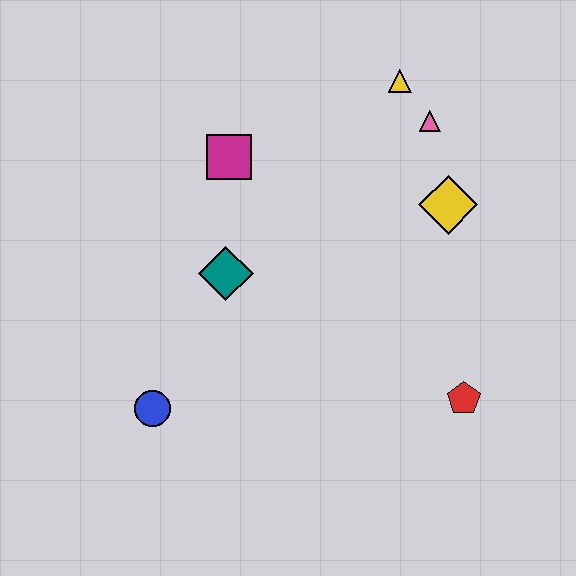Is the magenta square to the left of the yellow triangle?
Yes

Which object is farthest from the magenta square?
The red pentagon is farthest from the magenta square.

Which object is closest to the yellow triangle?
The pink triangle is closest to the yellow triangle.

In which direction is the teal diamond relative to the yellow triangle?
The teal diamond is below the yellow triangle.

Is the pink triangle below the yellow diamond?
No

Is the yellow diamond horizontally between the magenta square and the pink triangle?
No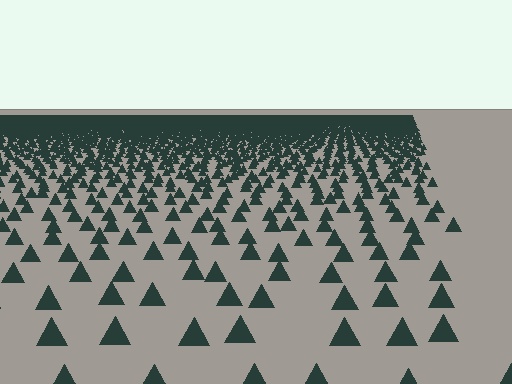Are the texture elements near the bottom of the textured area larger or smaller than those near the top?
Larger. Near the bottom, elements are closer to the viewer and appear at a bigger on-screen size.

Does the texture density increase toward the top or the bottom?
Density increases toward the top.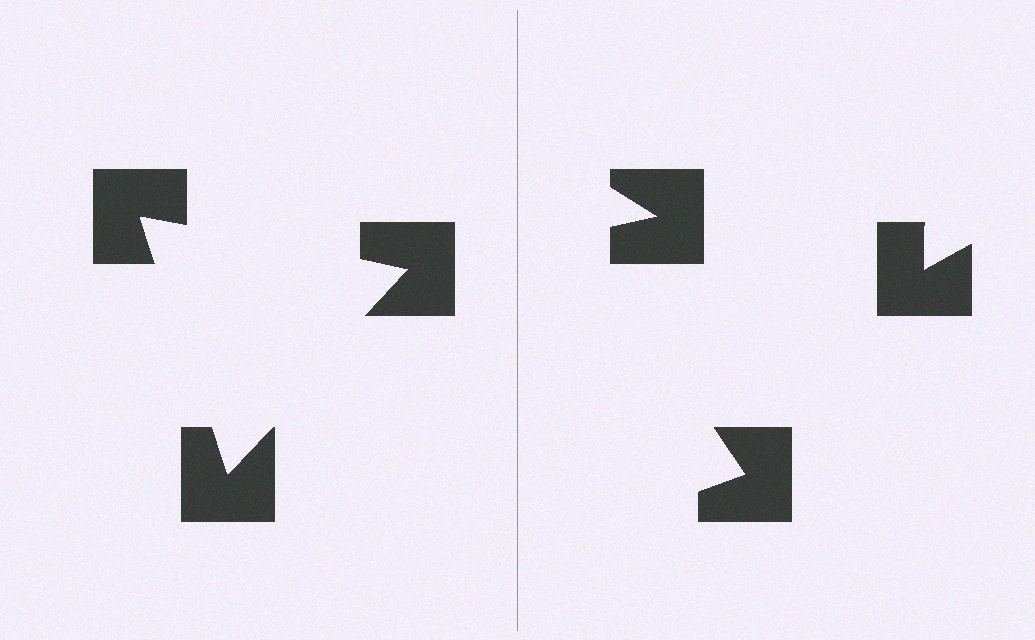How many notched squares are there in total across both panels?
6 — 3 on each side.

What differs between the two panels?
The notched squares are positioned identically on both sides; only the wedge orientations differ. On the left they align to a triangle; on the right they are misaligned.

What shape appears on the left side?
An illusory triangle.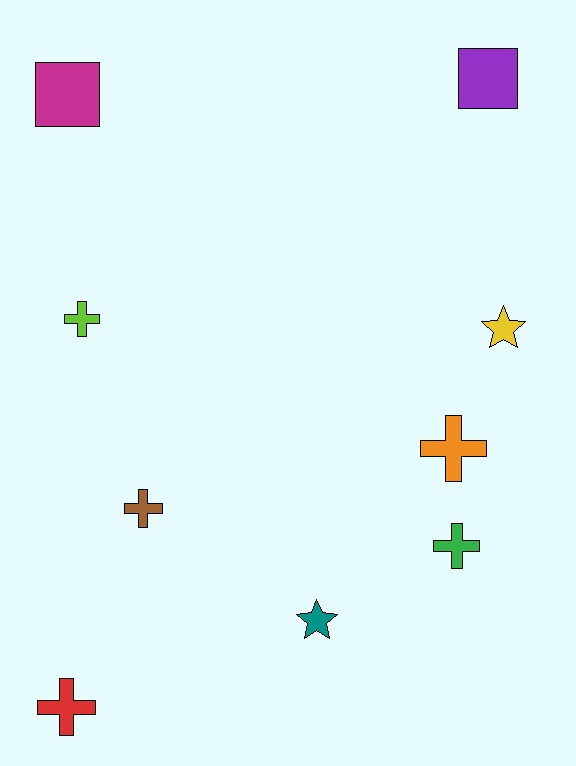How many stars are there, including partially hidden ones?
There are 2 stars.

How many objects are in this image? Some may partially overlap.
There are 9 objects.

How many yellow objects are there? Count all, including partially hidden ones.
There is 1 yellow object.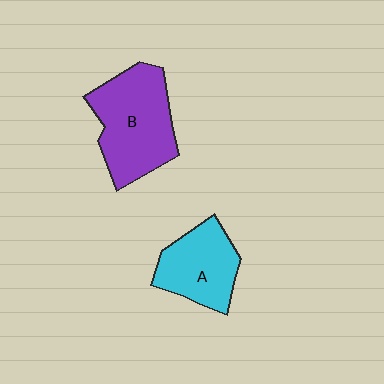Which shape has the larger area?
Shape B (purple).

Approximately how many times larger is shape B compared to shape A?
Approximately 1.4 times.